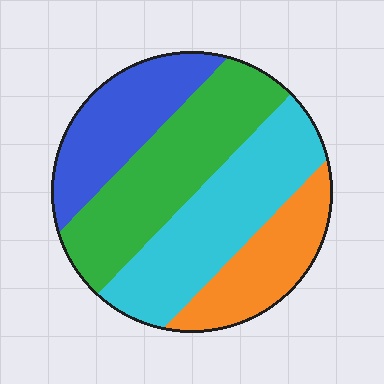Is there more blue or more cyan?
Cyan.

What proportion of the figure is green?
Green covers around 30% of the figure.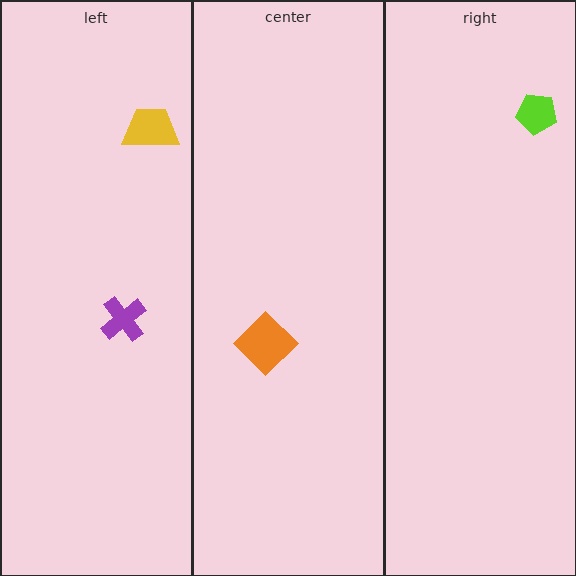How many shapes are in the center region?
1.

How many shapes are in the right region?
1.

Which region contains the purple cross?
The left region.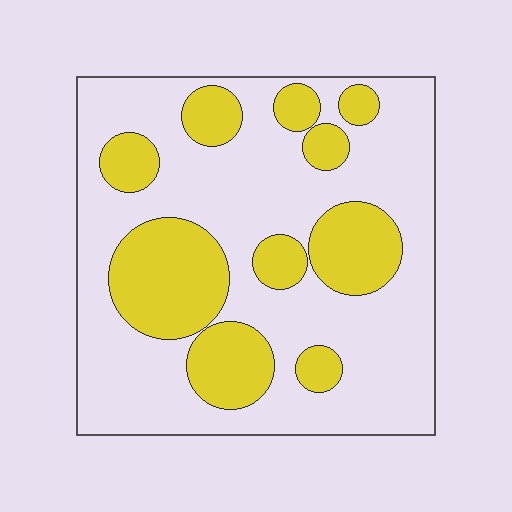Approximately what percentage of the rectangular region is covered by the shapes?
Approximately 30%.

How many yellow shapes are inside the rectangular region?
10.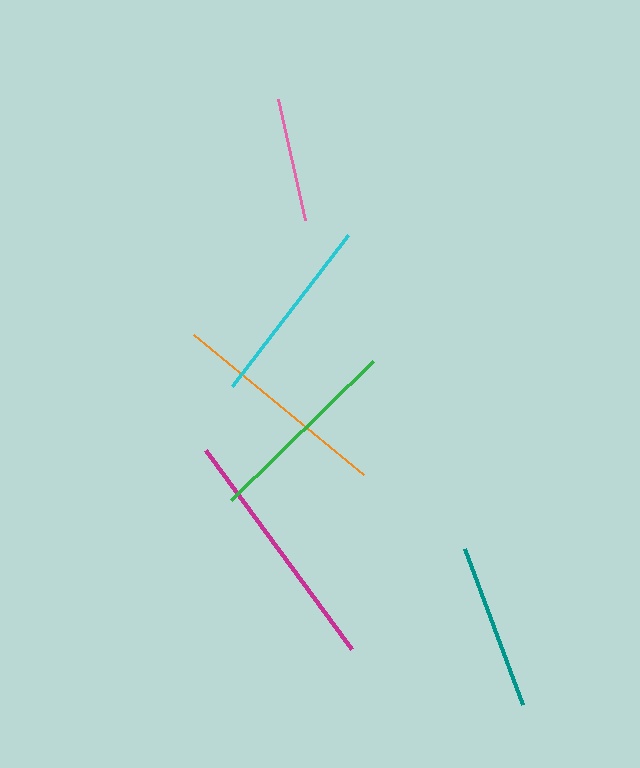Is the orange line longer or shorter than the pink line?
The orange line is longer than the pink line.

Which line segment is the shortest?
The pink line is the shortest at approximately 123 pixels.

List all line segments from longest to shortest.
From longest to shortest: magenta, orange, green, cyan, teal, pink.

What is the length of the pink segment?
The pink segment is approximately 123 pixels long.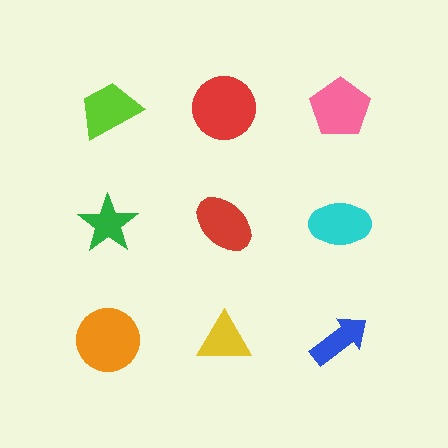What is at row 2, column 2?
A red ellipse.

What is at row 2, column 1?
A green star.